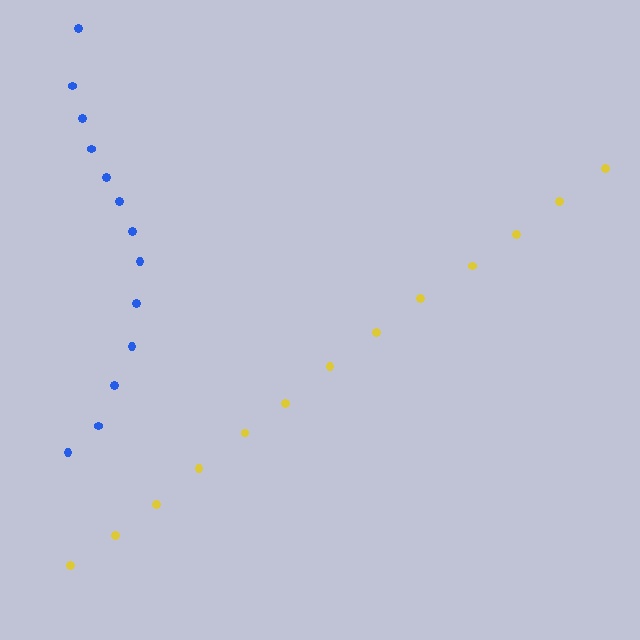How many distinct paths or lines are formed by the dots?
There are 2 distinct paths.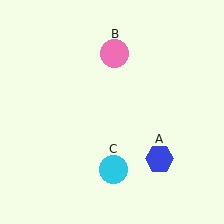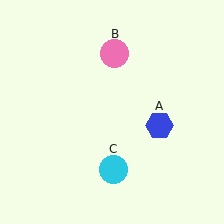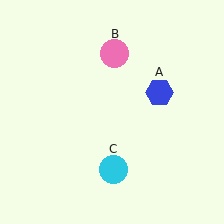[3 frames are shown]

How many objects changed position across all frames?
1 object changed position: blue hexagon (object A).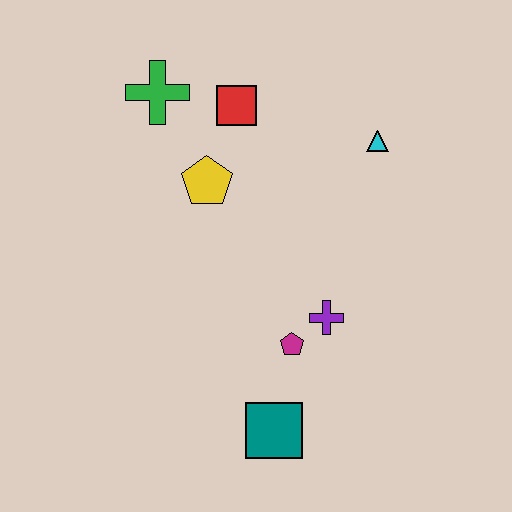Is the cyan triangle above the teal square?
Yes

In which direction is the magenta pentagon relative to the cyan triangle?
The magenta pentagon is below the cyan triangle.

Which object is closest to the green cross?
The red square is closest to the green cross.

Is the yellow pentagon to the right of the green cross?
Yes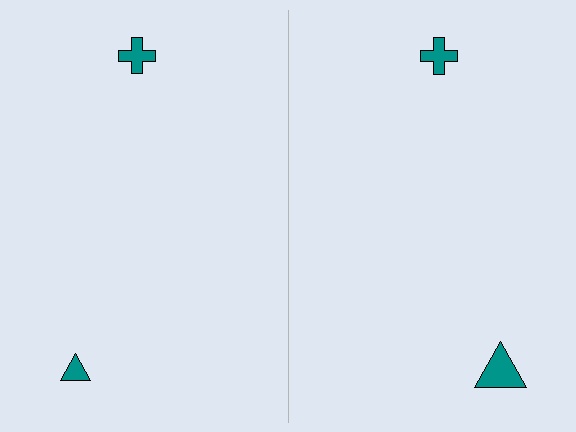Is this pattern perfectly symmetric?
No, the pattern is not perfectly symmetric. The teal triangle on the right side has a different size than its mirror counterpart.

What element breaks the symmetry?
The teal triangle on the right side has a different size than its mirror counterpart.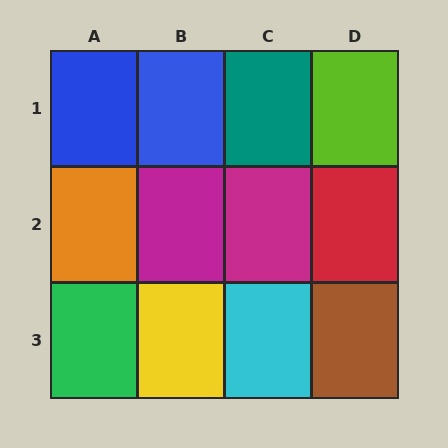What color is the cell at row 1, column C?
Teal.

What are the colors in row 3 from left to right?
Green, yellow, cyan, brown.